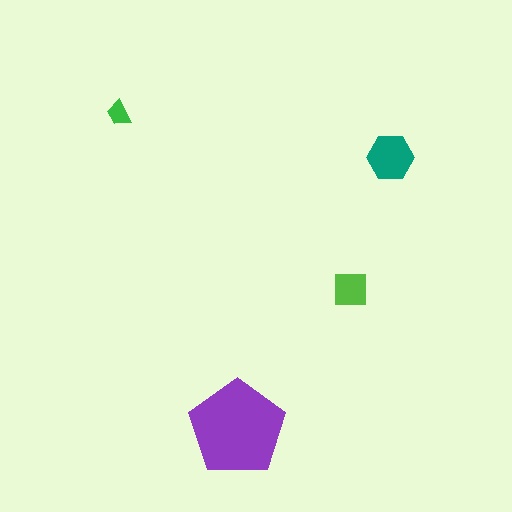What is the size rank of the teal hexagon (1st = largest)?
2nd.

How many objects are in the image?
There are 4 objects in the image.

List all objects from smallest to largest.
The green trapezoid, the lime square, the teal hexagon, the purple pentagon.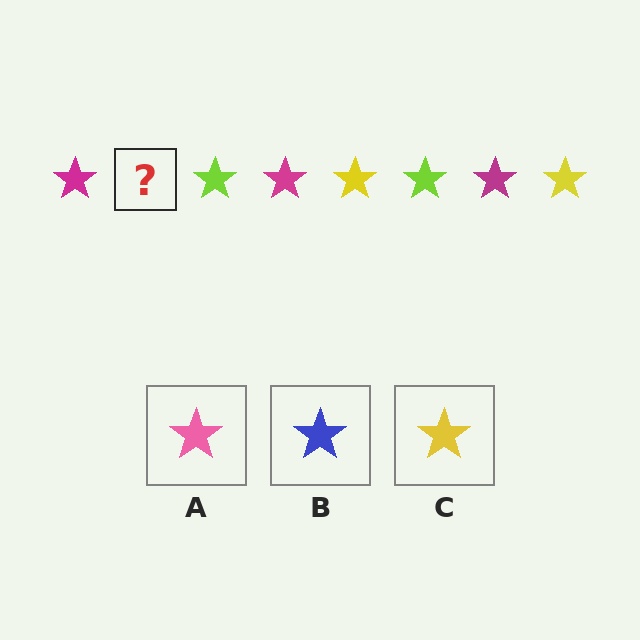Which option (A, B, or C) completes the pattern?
C.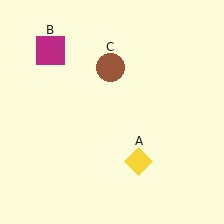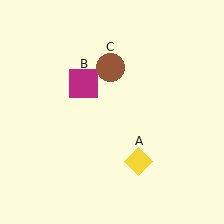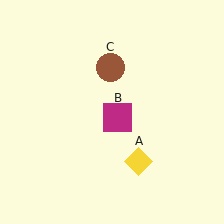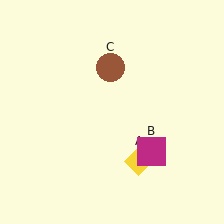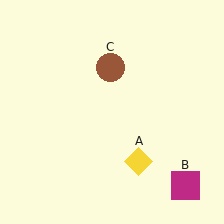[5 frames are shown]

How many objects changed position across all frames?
1 object changed position: magenta square (object B).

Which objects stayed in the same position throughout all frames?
Yellow diamond (object A) and brown circle (object C) remained stationary.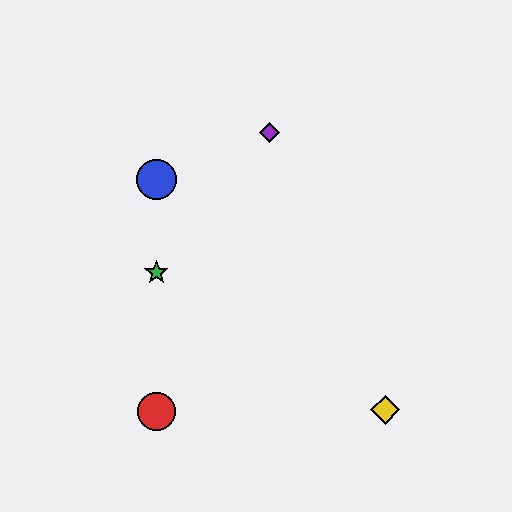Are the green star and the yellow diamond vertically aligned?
No, the green star is at x≈156 and the yellow diamond is at x≈385.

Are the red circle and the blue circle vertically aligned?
Yes, both are at x≈156.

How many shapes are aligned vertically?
3 shapes (the red circle, the blue circle, the green star) are aligned vertically.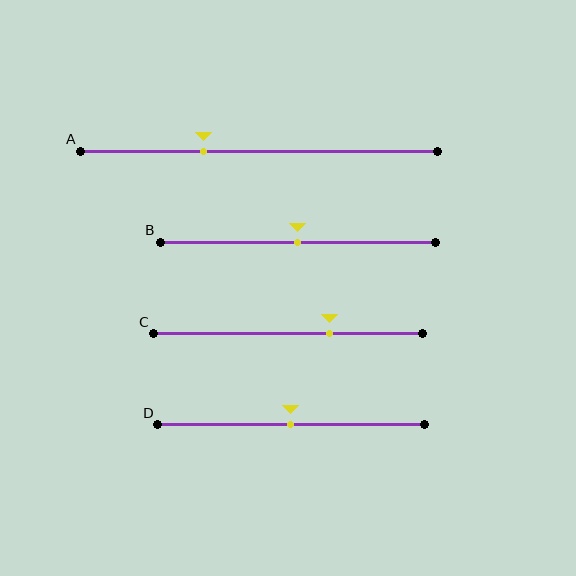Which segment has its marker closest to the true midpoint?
Segment B has its marker closest to the true midpoint.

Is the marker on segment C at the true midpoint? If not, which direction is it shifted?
No, the marker on segment C is shifted to the right by about 15% of the segment length.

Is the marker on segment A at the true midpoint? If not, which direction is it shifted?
No, the marker on segment A is shifted to the left by about 16% of the segment length.